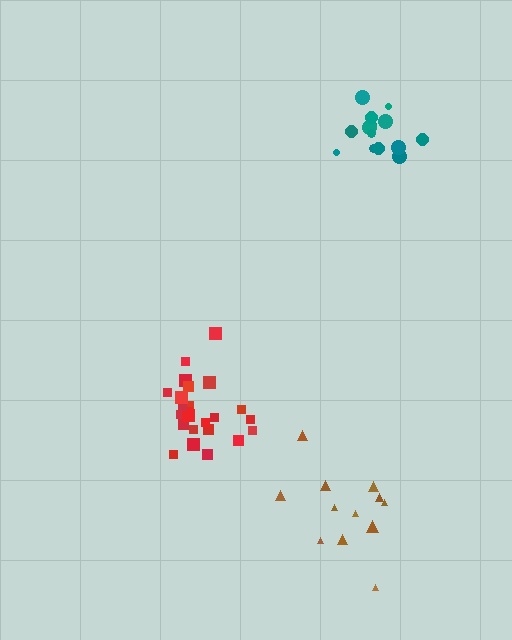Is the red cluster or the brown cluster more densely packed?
Red.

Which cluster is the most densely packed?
Red.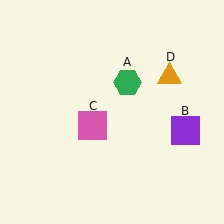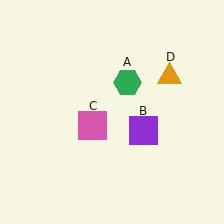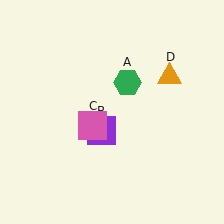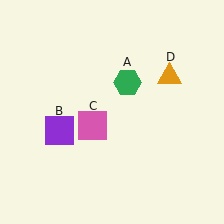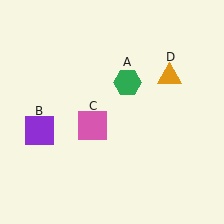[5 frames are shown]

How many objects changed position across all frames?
1 object changed position: purple square (object B).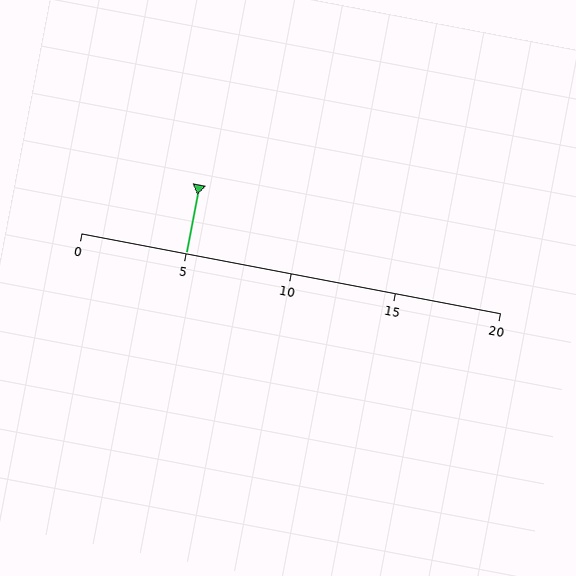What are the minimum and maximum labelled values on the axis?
The axis runs from 0 to 20.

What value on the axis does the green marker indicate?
The marker indicates approximately 5.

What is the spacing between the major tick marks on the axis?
The major ticks are spaced 5 apart.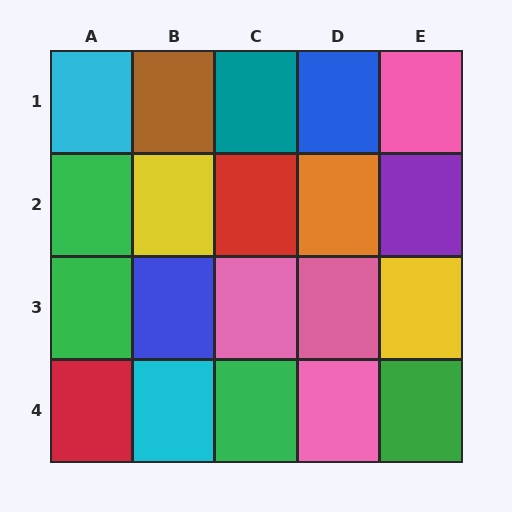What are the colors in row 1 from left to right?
Cyan, brown, teal, blue, pink.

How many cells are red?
2 cells are red.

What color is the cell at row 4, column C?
Green.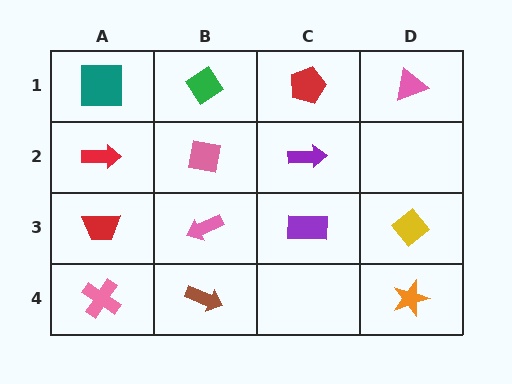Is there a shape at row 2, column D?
No, that cell is empty.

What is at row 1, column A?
A teal square.